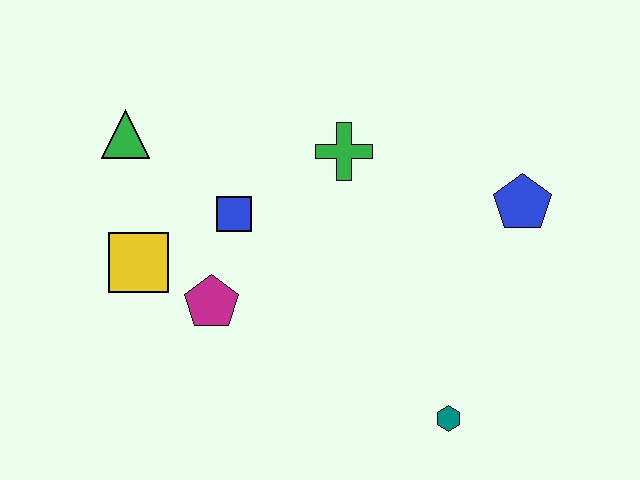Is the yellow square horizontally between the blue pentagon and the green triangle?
Yes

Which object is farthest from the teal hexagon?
The green triangle is farthest from the teal hexagon.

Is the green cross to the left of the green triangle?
No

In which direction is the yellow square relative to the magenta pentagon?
The yellow square is to the left of the magenta pentagon.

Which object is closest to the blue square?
The magenta pentagon is closest to the blue square.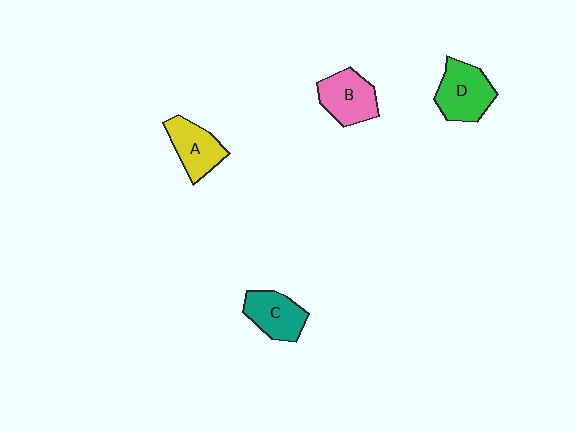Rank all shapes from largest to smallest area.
From largest to smallest: D (green), B (pink), C (teal), A (yellow).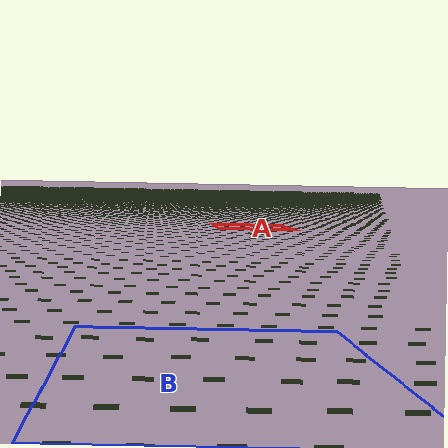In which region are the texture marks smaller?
The texture marks are smaller in region A, because it is farther away.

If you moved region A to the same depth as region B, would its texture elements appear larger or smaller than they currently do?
They would appear larger. At a closer depth, the same texture elements are projected at a bigger on-screen size.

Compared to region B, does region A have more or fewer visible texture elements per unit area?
Region A has more texture elements per unit area — they are packed more densely because it is farther away.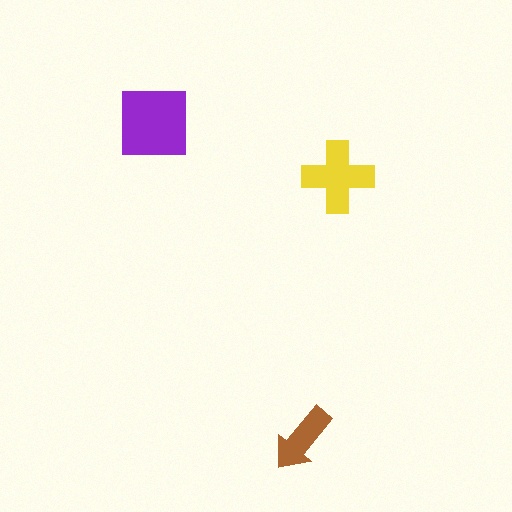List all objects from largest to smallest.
The purple square, the yellow cross, the brown arrow.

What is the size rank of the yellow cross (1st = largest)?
2nd.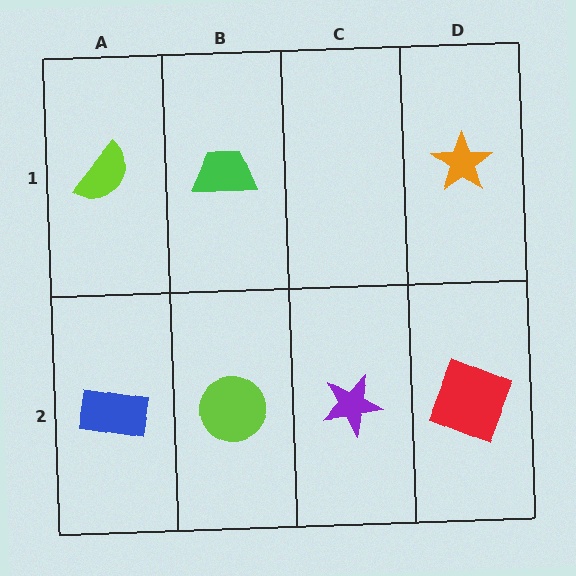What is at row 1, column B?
A green trapezoid.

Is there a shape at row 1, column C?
No, that cell is empty.